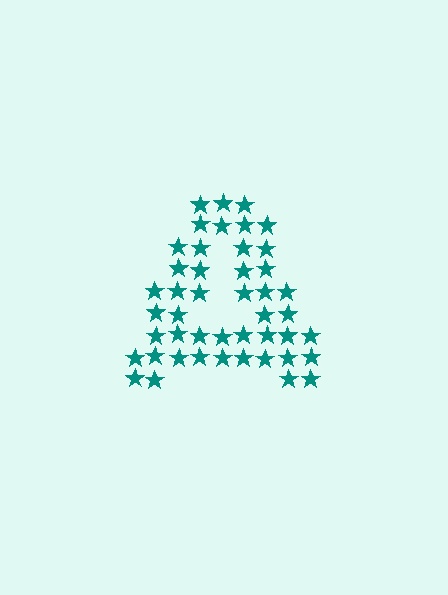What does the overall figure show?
The overall figure shows the letter A.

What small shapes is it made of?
It is made of small stars.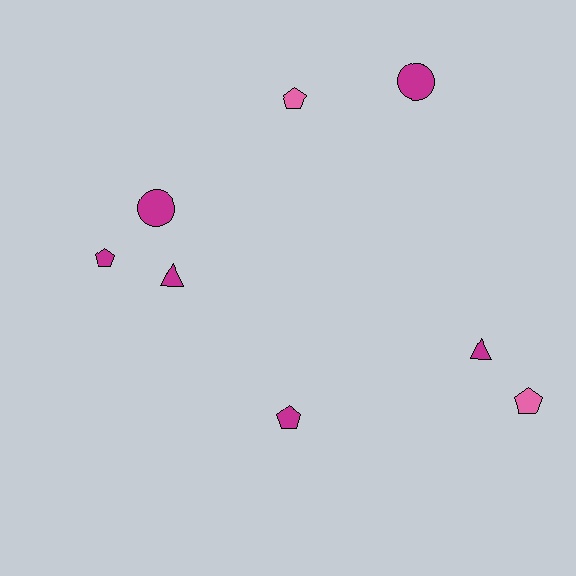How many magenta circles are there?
There are 2 magenta circles.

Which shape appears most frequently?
Pentagon, with 4 objects.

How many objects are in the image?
There are 8 objects.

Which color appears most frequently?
Magenta, with 6 objects.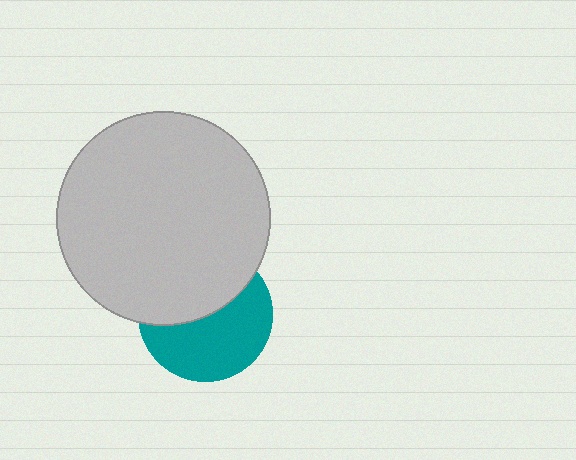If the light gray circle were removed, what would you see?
You would see the complete teal circle.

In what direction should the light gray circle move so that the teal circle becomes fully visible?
The light gray circle should move up. That is the shortest direction to clear the overlap and leave the teal circle fully visible.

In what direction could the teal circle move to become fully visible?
The teal circle could move down. That would shift it out from behind the light gray circle entirely.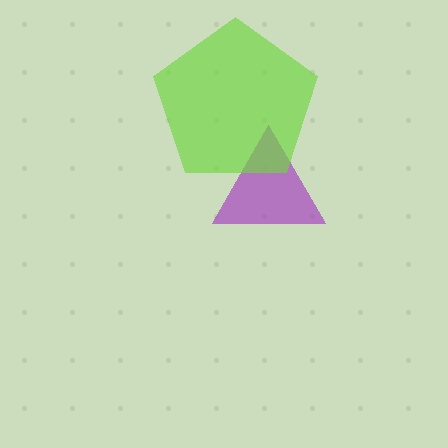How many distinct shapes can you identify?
There are 2 distinct shapes: a purple triangle, a lime pentagon.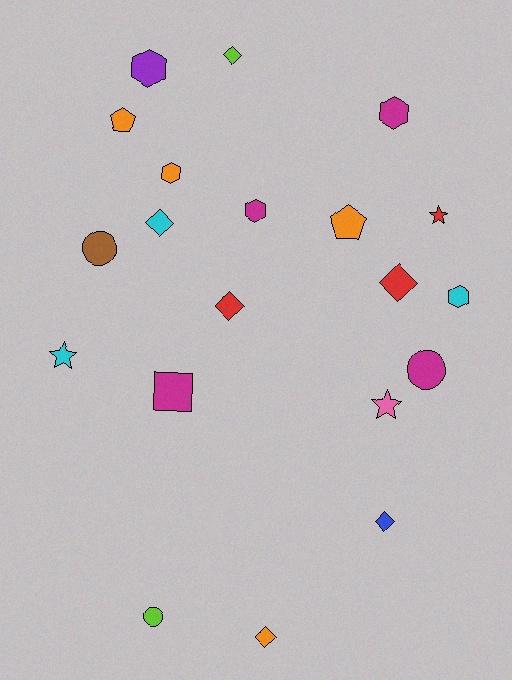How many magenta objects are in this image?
There are 4 magenta objects.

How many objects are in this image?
There are 20 objects.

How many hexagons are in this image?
There are 5 hexagons.